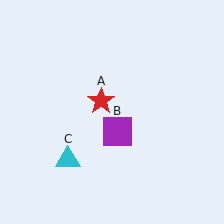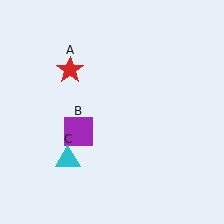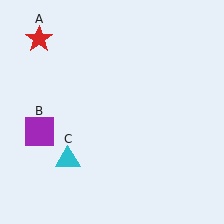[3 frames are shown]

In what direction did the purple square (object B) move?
The purple square (object B) moved left.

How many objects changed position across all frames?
2 objects changed position: red star (object A), purple square (object B).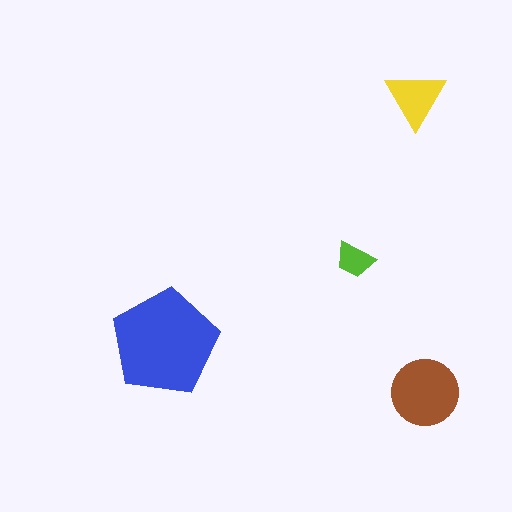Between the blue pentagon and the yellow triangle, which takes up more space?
The blue pentagon.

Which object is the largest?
The blue pentagon.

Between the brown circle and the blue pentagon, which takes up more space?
The blue pentagon.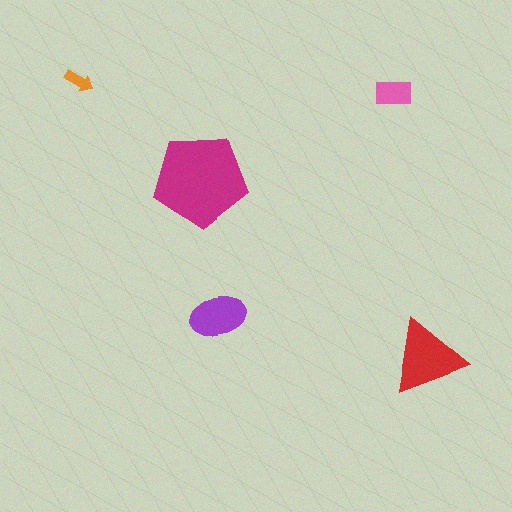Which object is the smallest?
The orange arrow.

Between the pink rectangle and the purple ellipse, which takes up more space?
The purple ellipse.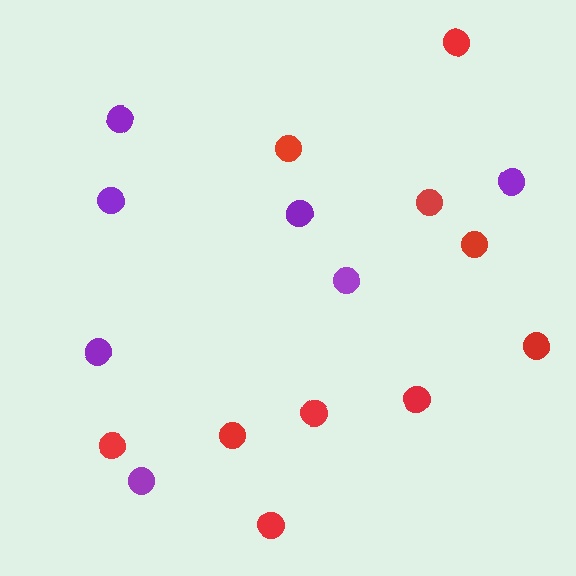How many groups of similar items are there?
There are 2 groups: one group of red circles (10) and one group of purple circles (7).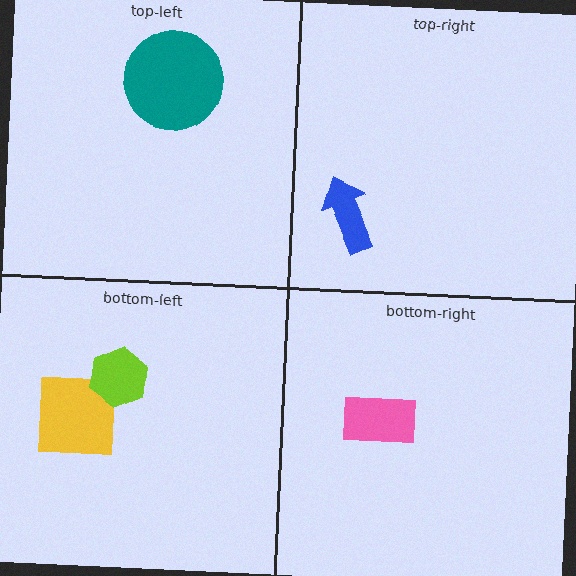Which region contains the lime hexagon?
The bottom-left region.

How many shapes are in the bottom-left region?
2.